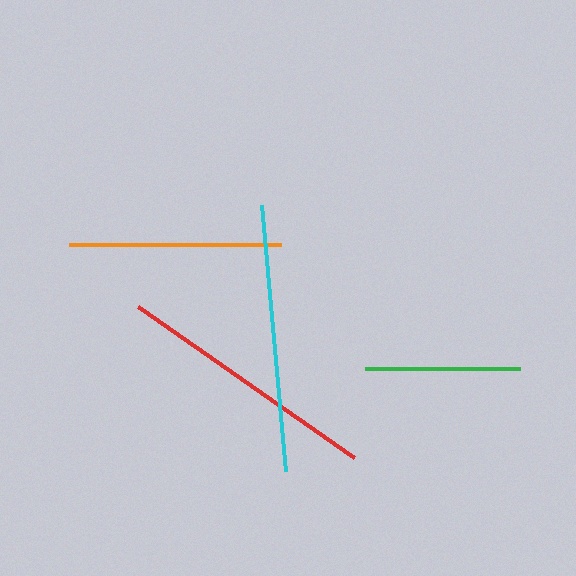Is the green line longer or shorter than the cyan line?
The cyan line is longer than the green line.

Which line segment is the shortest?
The green line is the shortest at approximately 155 pixels.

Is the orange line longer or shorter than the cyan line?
The cyan line is longer than the orange line.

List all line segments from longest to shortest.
From longest to shortest: cyan, red, orange, green.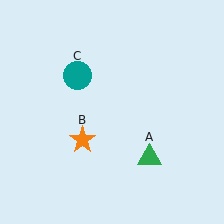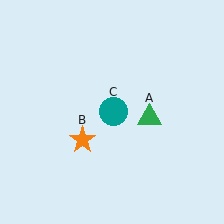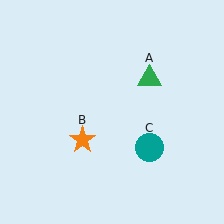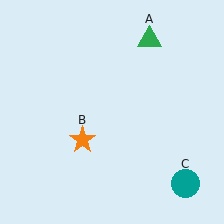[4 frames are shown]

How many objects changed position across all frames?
2 objects changed position: green triangle (object A), teal circle (object C).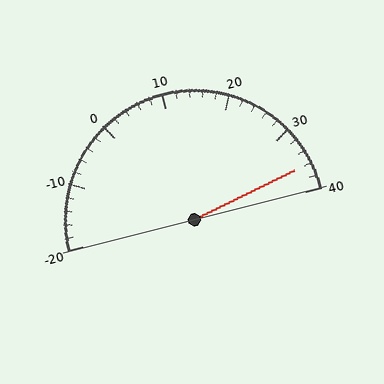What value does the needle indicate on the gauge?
The needle indicates approximately 36.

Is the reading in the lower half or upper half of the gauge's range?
The reading is in the upper half of the range (-20 to 40).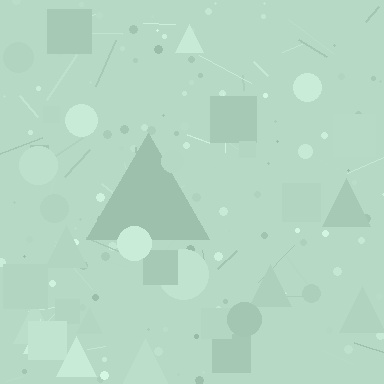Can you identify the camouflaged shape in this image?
The camouflaged shape is a triangle.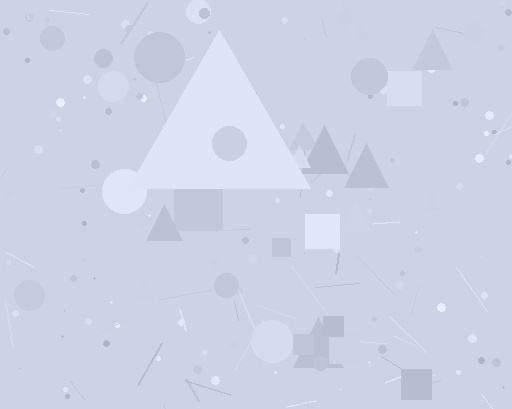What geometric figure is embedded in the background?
A triangle is embedded in the background.